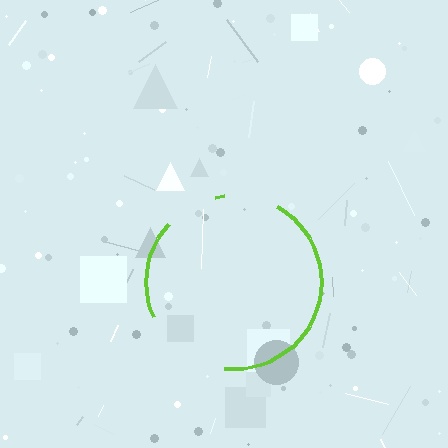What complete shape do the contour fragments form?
The contour fragments form a circle.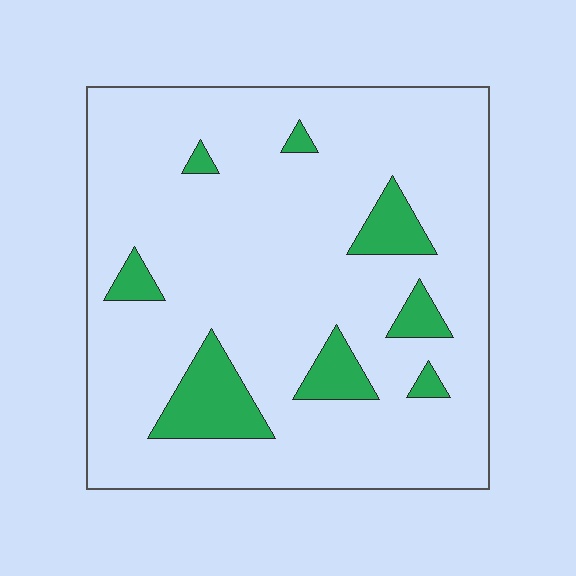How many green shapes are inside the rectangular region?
8.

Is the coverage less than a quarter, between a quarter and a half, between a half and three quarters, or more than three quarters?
Less than a quarter.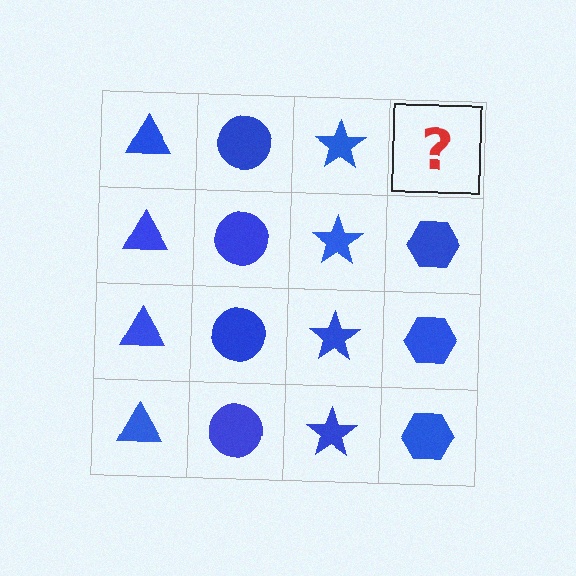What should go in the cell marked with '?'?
The missing cell should contain a blue hexagon.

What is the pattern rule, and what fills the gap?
The rule is that each column has a consistent shape. The gap should be filled with a blue hexagon.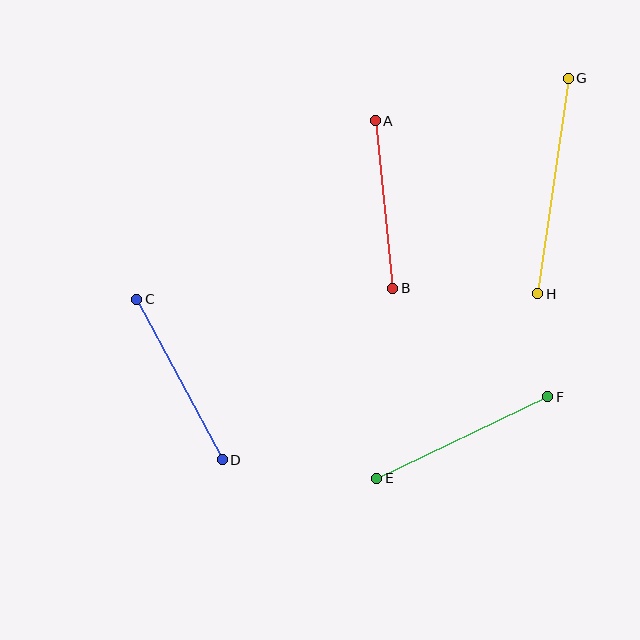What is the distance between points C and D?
The distance is approximately 182 pixels.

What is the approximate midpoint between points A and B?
The midpoint is at approximately (384, 205) pixels.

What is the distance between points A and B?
The distance is approximately 168 pixels.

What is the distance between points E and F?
The distance is approximately 189 pixels.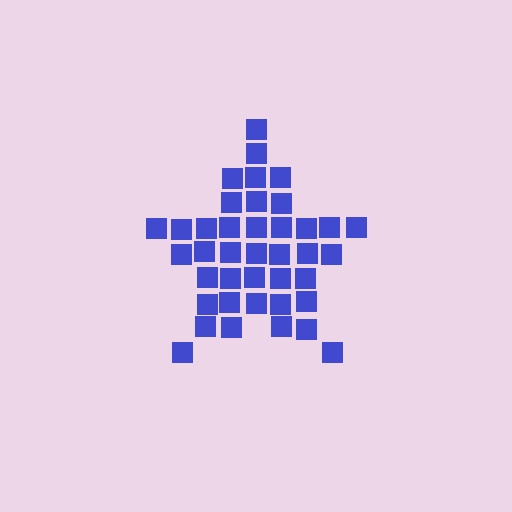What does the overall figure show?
The overall figure shows a star.